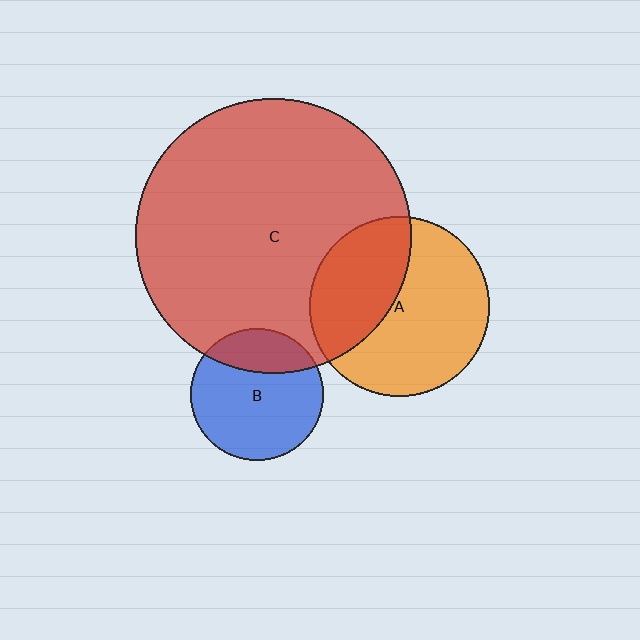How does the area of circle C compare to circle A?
Approximately 2.3 times.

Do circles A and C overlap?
Yes.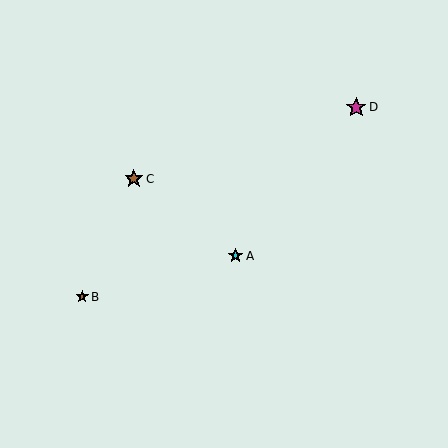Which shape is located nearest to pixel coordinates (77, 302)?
The brown star (labeled B) at (82, 297) is nearest to that location.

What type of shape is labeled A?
Shape A is a cyan star.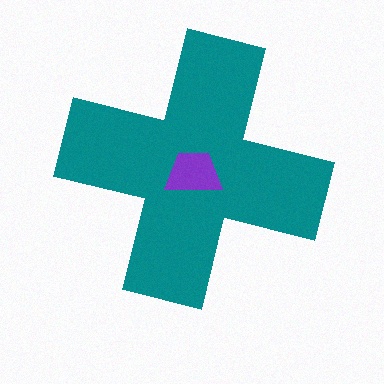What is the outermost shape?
The teal cross.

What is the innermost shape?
The purple trapezoid.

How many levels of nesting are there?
2.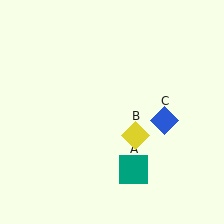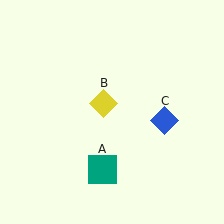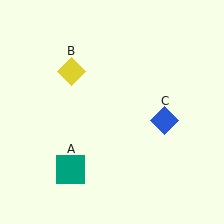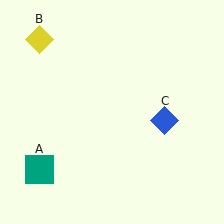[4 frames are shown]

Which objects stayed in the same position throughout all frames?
Blue diamond (object C) remained stationary.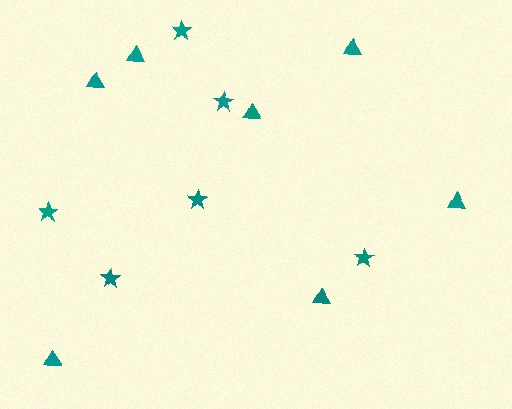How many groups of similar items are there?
There are 2 groups: one group of stars (6) and one group of triangles (7).